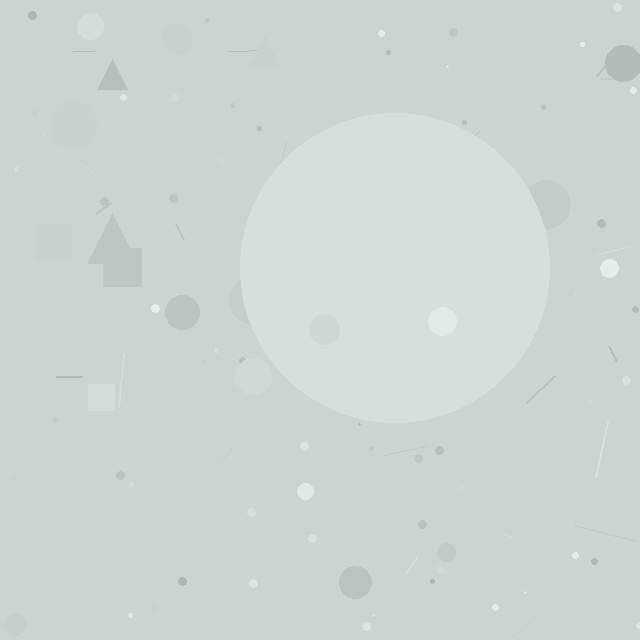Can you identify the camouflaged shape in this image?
The camouflaged shape is a circle.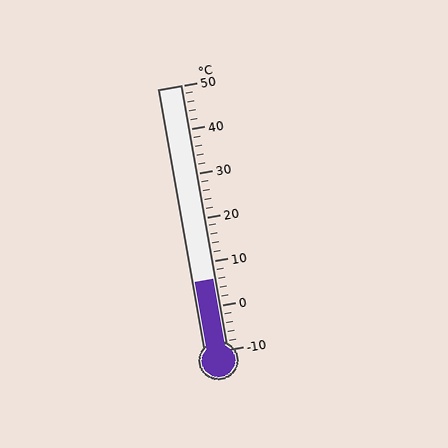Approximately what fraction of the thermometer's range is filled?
The thermometer is filled to approximately 25% of its range.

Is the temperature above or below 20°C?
The temperature is below 20°C.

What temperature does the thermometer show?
The thermometer shows approximately 6°C.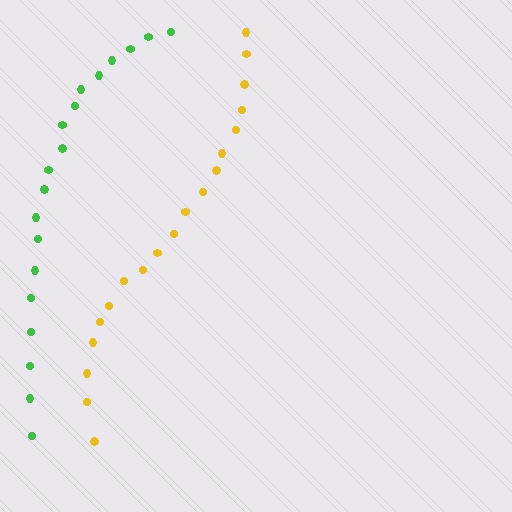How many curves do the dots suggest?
There are 2 distinct paths.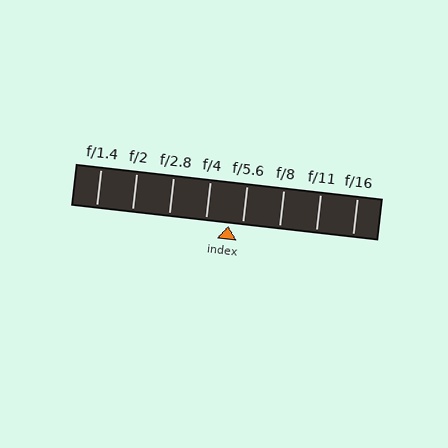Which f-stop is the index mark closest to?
The index mark is closest to f/5.6.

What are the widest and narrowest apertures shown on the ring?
The widest aperture shown is f/1.4 and the narrowest is f/16.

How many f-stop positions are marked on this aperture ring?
There are 8 f-stop positions marked.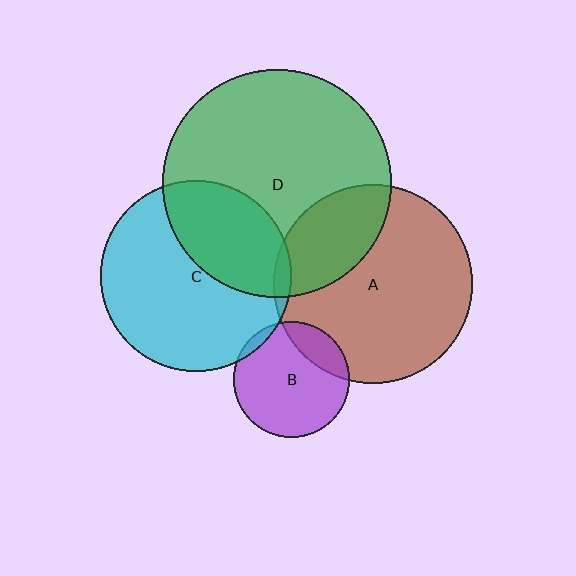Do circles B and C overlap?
Yes.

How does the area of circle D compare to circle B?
Approximately 3.9 times.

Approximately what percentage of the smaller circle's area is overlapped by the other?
Approximately 5%.